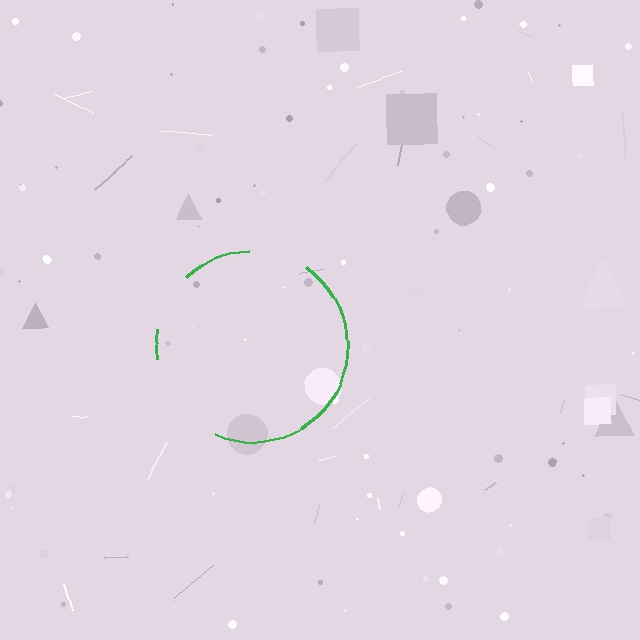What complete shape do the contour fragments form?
The contour fragments form a circle.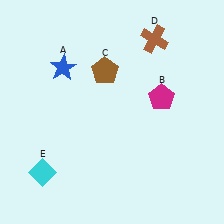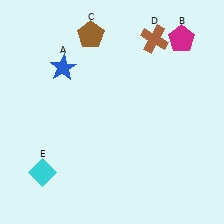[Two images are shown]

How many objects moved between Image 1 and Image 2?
2 objects moved between the two images.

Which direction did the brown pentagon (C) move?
The brown pentagon (C) moved up.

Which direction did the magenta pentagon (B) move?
The magenta pentagon (B) moved up.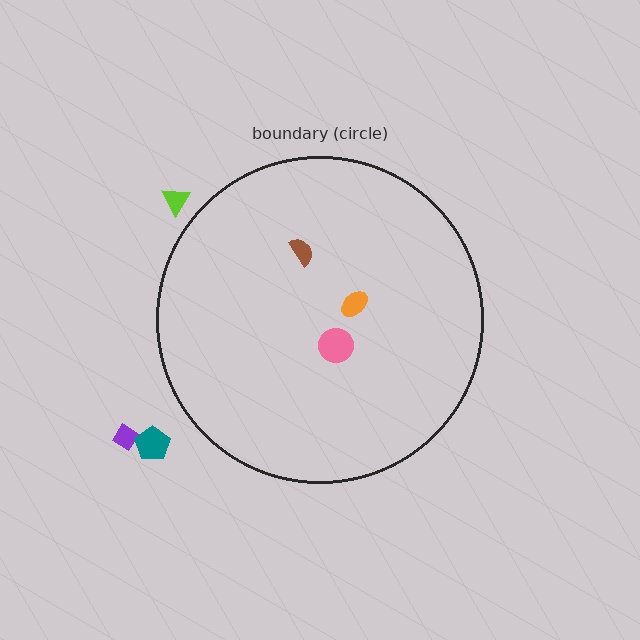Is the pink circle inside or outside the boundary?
Inside.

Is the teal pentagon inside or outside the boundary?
Outside.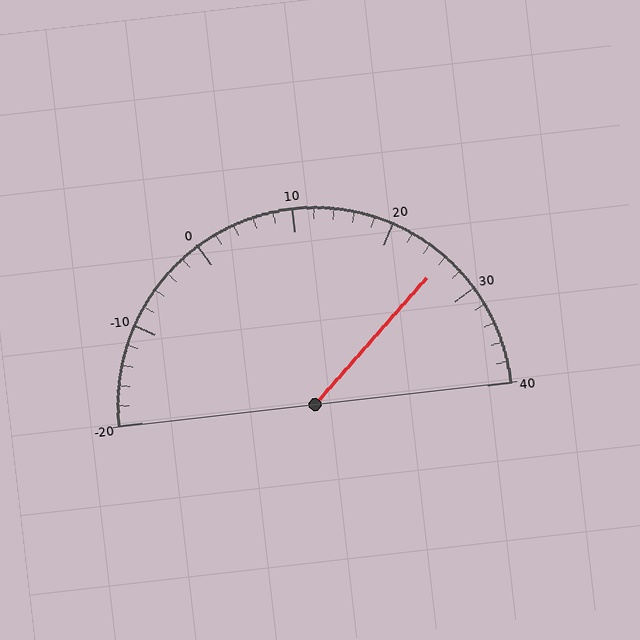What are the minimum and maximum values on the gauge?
The gauge ranges from -20 to 40.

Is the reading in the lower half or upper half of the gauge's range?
The reading is in the upper half of the range (-20 to 40).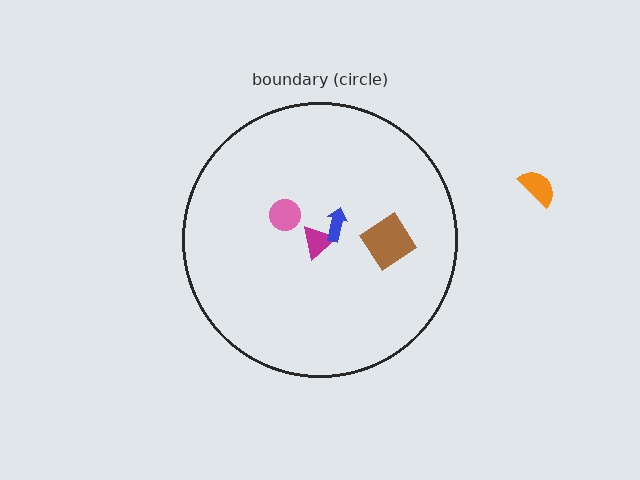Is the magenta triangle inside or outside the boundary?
Inside.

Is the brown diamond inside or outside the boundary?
Inside.